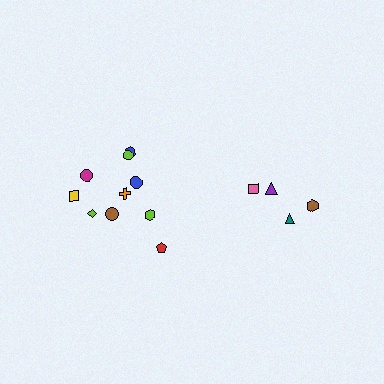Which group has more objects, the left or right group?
The left group.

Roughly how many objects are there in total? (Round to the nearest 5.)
Roughly 15 objects in total.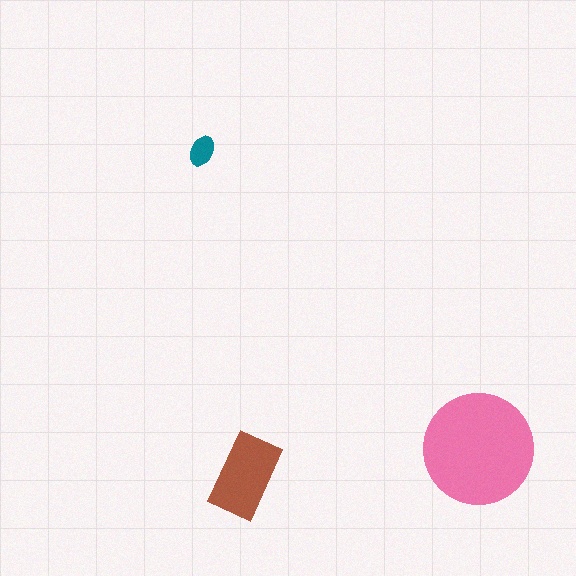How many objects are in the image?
There are 3 objects in the image.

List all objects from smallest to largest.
The teal ellipse, the brown rectangle, the pink circle.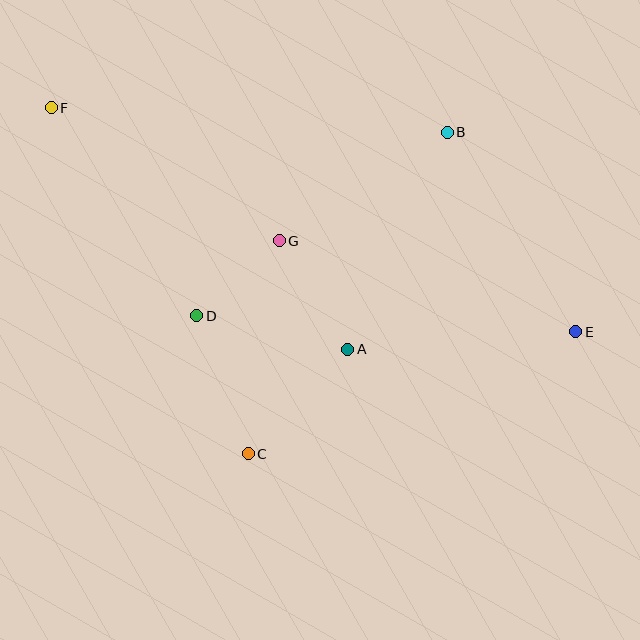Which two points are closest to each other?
Points D and G are closest to each other.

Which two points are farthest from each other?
Points E and F are farthest from each other.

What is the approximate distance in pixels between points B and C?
The distance between B and C is approximately 378 pixels.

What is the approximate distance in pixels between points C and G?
The distance between C and G is approximately 215 pixels.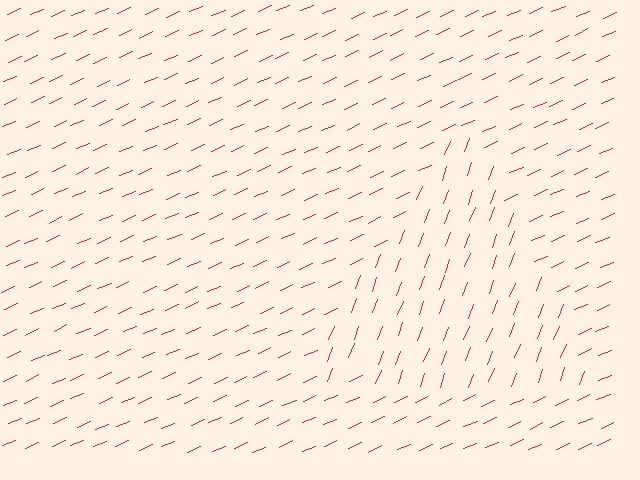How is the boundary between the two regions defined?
The boundary is defined purely by a change in line orientation (approximately 45 degrees difference). All lines are the same color and thickness.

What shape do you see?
I see a triangle.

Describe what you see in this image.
The image is filled with small red line segments. A triangle region in the image has lines oriented differently from the surrounding lines, creating a visible texture boundary.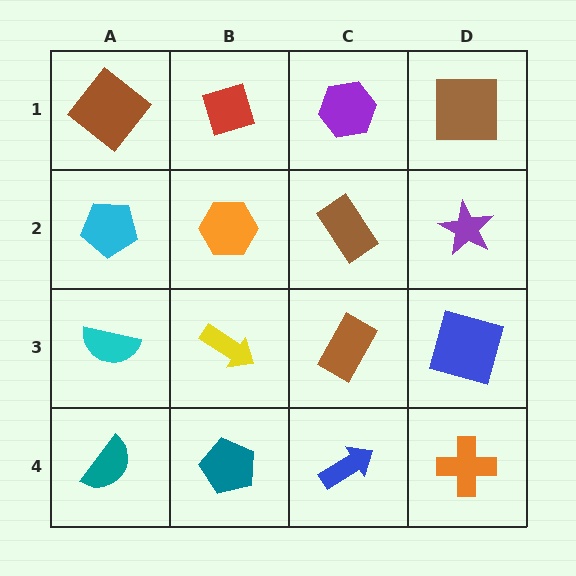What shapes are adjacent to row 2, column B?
A red diamond (row 1, column B), a yellow arrow (row 3, column B), a cyan pentagon (row 2, column A), a brown rectangle (row 2, column C).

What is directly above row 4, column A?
A cyan semicircle.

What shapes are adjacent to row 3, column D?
A purple star (row 2, column D), an orange cross (row 4, column D), a brown rectangle (row 3, column C).